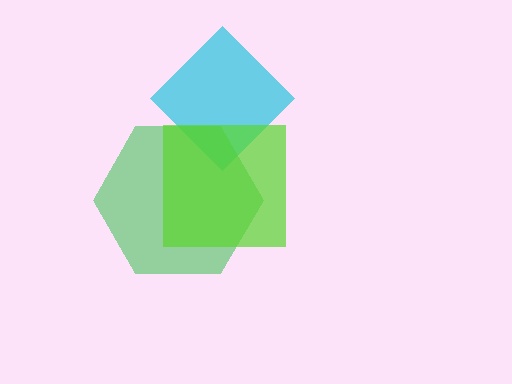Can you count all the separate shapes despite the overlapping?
Yes, there are 3 separate shapes.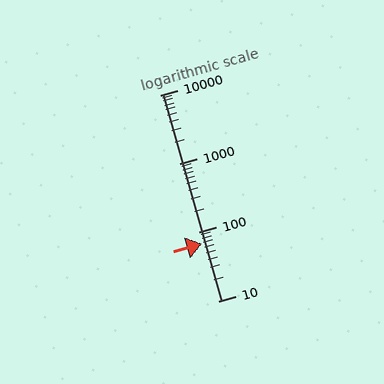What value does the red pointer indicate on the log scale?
The pointer indicates approximately 68.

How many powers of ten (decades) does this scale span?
The scale spans 3 decades, from 10 to 10000.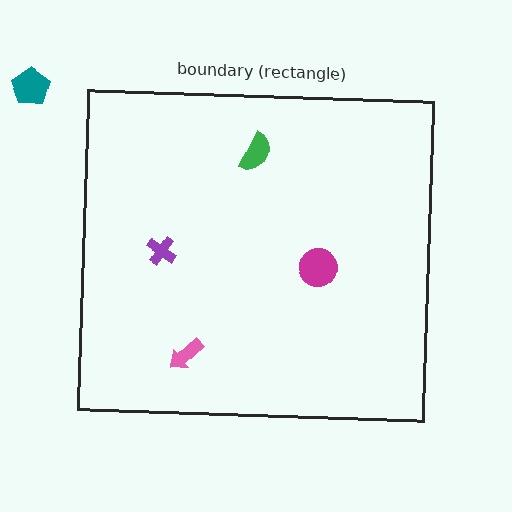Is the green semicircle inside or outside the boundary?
Inside.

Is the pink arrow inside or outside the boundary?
Inside.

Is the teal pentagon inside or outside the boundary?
Outside.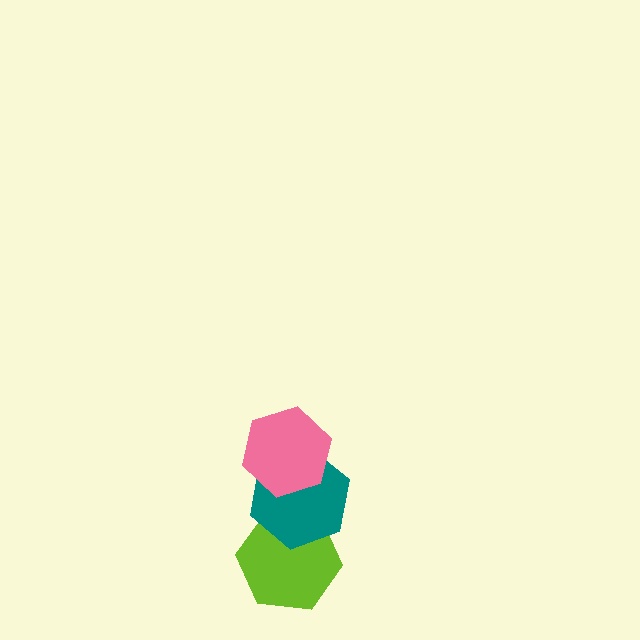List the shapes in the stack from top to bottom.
From top to bottom: the pink hexagon, the teal hexagon, the lime hexagon.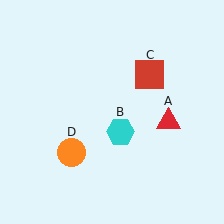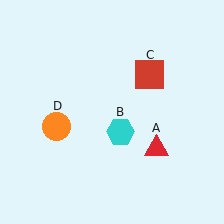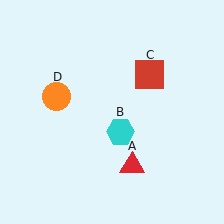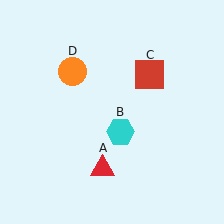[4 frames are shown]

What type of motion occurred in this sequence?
The red triangle (object A), orange circle (object D) rotated clockwise around the center of the scene.